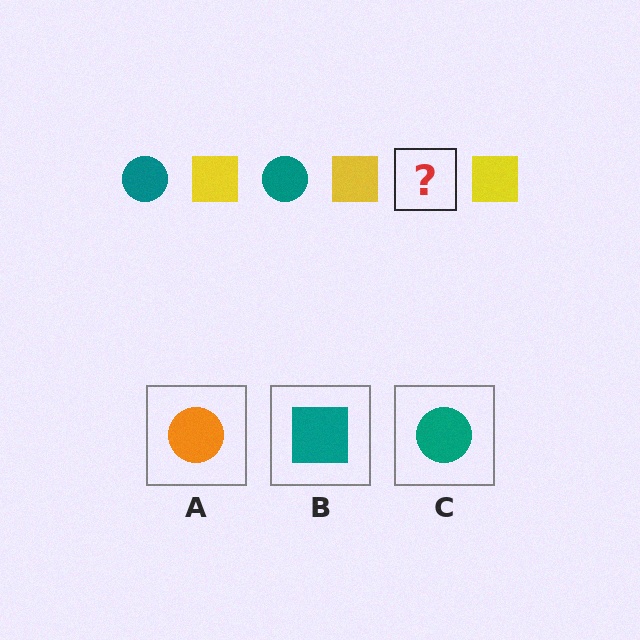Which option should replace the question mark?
Option C.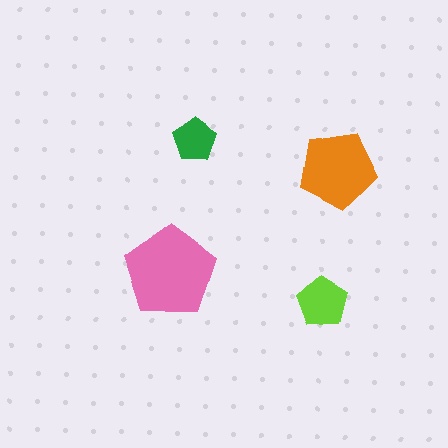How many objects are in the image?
There are 4 objects in the image.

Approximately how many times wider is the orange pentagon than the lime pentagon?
About 1.5 times wider.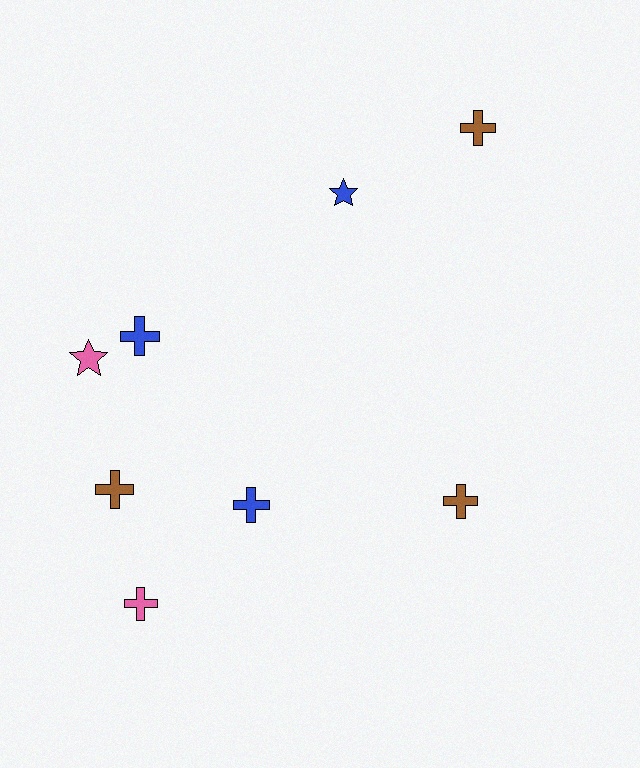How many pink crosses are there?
There is 1 pink cross.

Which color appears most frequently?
Brown, with 3 objects.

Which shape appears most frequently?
Cross, with 6 objects.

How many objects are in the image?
There are 8 objects.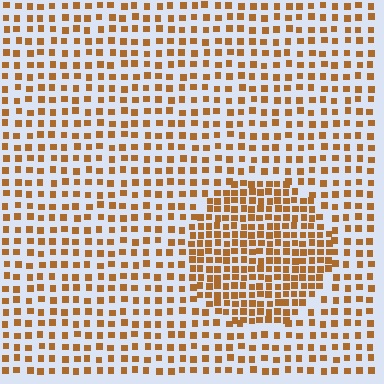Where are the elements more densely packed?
The elements are more densely packed inside the circle boundary.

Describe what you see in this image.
The image contains small brown elements arranged at two different densities. A circle-shaped region is visible where the elements are more densely packed than the surrounding area.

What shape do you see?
I see a circle.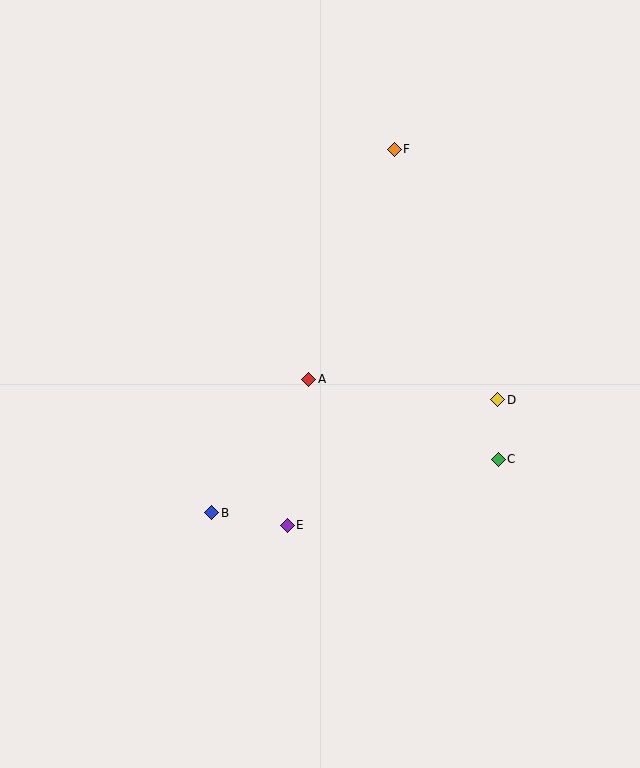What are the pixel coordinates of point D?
Point D is at (498, 400).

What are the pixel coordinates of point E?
Point E is at (287, 525).